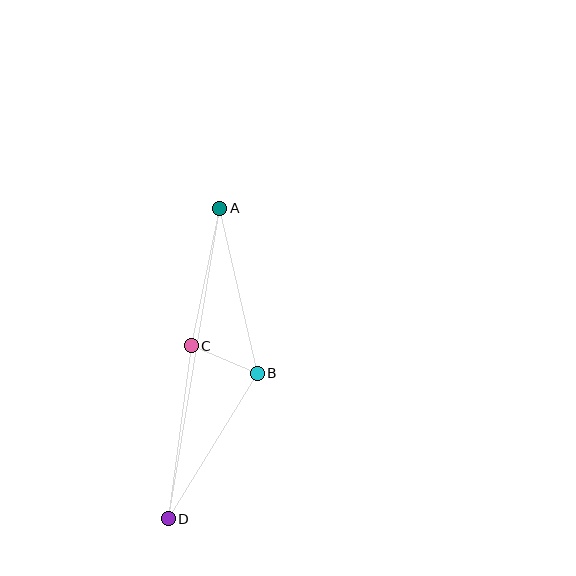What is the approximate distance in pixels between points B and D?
The distance between B and D is approximately 170 pixels.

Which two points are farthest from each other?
Points A and D are farthest from each other.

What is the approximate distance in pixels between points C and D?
The distance between C and D is approximately 175 pixels.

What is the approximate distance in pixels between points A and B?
The distance between A and B is approximately 169 pixels.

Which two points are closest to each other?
Points B and C are closest to each other.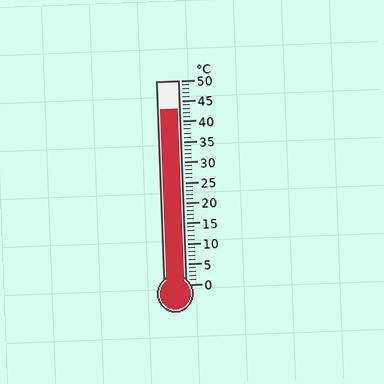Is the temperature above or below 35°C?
The temperature is above 35°C.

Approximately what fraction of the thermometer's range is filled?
The thermometer is filled to approximately 85% of its range.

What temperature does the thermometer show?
The thermometer shows approximately 43°C.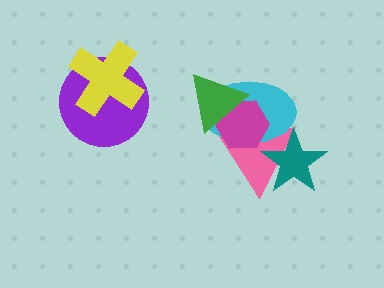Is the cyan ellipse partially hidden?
Yes, it is partially covered by another shape.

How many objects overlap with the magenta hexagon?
3 objects overlap with the magenta hexagon.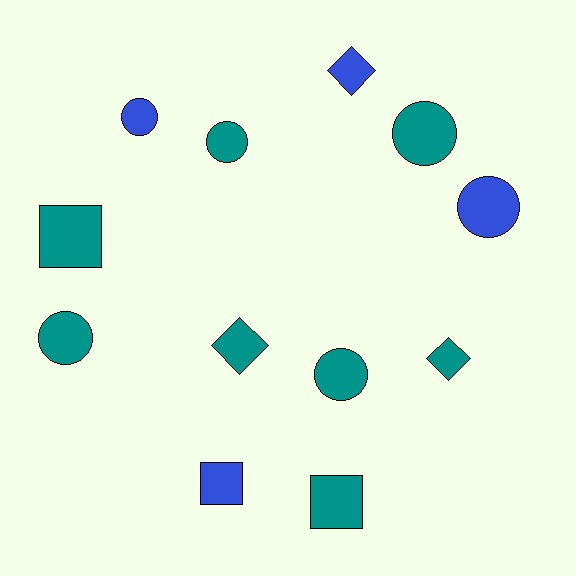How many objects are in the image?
There are 12 objects.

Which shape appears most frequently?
Circle, with 6 objects.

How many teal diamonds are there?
There are 2 teal diamonds.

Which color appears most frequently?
Teal, with 8 objects.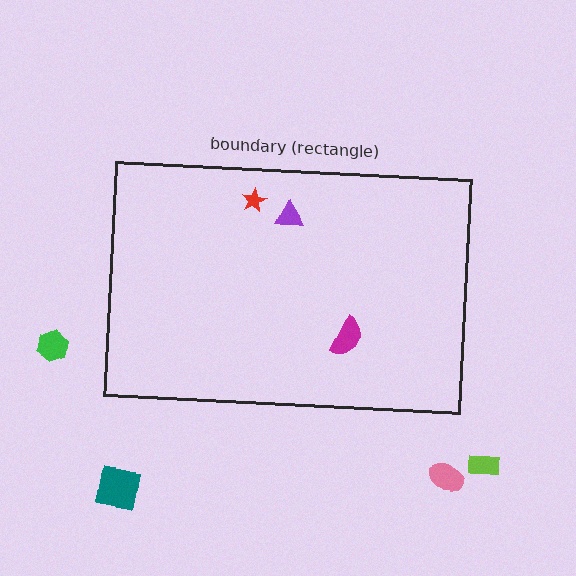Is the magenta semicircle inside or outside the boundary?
Inside.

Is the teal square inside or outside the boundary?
Outside.